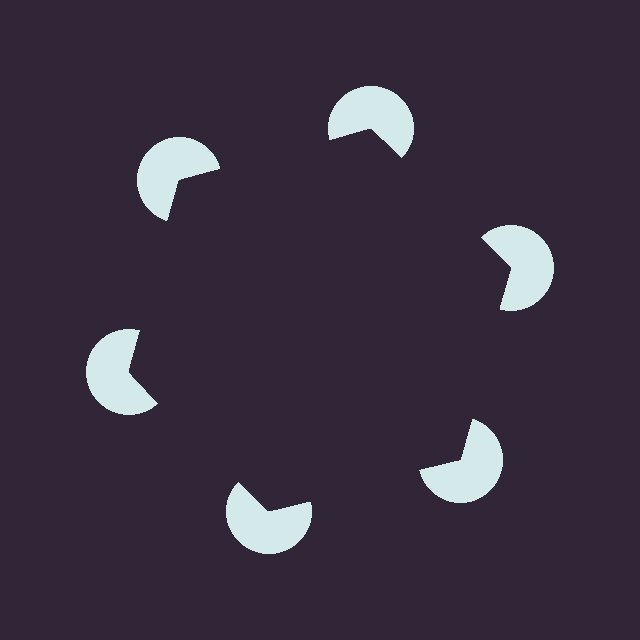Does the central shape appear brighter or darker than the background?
It typically appears slightly darker than the background, even though no actual brightness change is drawn.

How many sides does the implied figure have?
6 sides.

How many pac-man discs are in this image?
There are 6 — one at each vertex of the illusory hexagon.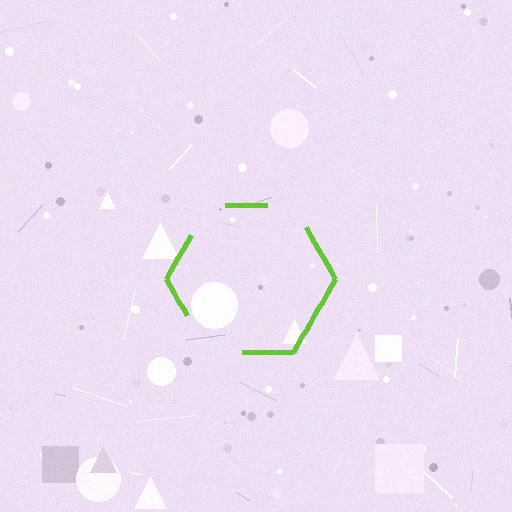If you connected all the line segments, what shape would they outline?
They would outline a hexagon.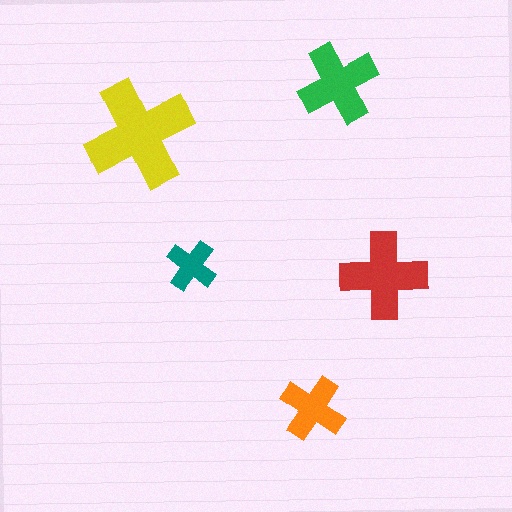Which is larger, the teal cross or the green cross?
The green one.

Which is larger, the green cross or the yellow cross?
The yellow one.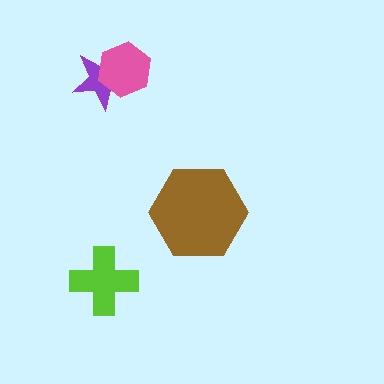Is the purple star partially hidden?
Yes, it is partially covered by another shape.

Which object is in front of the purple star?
The pink hexagon is in front of the purple star.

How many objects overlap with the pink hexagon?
1 object overlaps with the pink hexagon.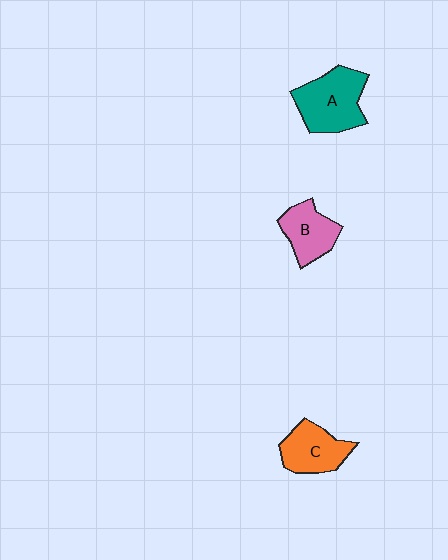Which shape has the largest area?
Shape A (teal).